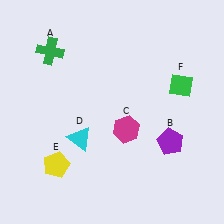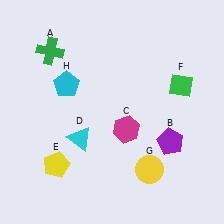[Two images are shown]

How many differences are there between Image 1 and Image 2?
There are 2 differences between the two images.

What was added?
A yellow circle (G), a cyan pentagon (H) were added in Image 2.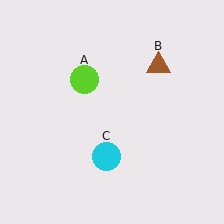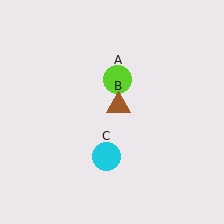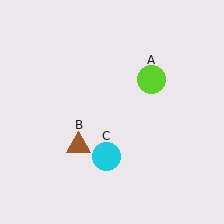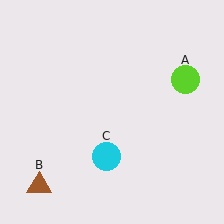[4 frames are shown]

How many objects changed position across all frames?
2 objects changed position: lime circle (object A), brown triangle (object B).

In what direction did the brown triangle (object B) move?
The brown triangle (object B) moved down and to the left.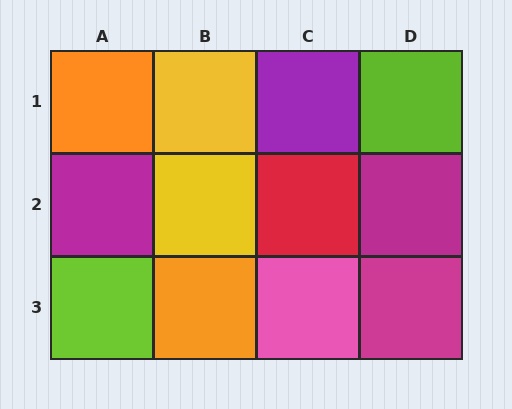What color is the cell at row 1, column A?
Orange.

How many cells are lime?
2 cells are lime.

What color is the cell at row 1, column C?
Purple.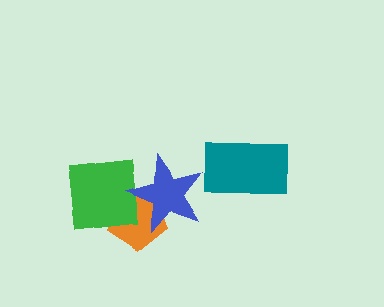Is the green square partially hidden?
Yes, it is partially covered by another shape.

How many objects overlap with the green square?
2 objects overlap with the green square.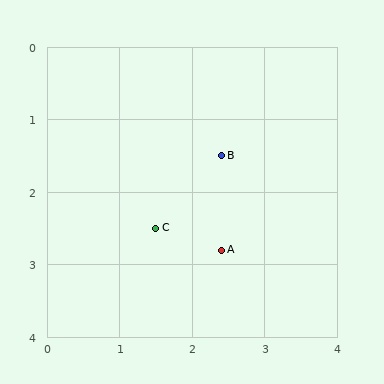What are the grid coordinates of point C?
Point C is at approximately (1.5, 2.5).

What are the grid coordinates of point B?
Point B is at approximately (2.4, 1.5).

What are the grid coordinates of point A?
Point A is at approximately (2.4, 2.8).